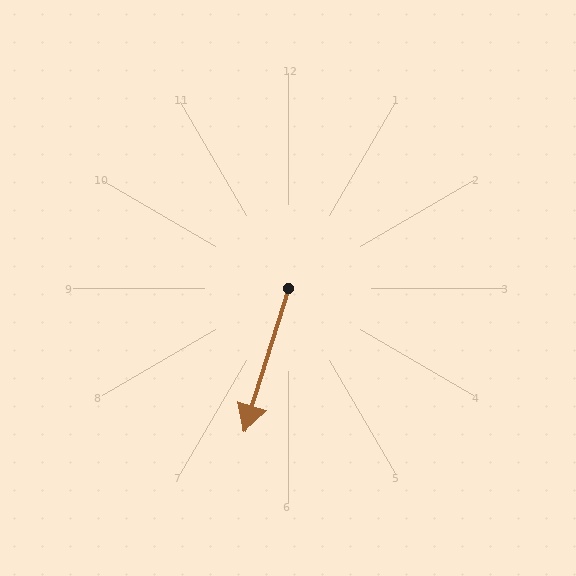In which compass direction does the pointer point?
South.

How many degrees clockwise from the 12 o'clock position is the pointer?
Approximately 197 degrees.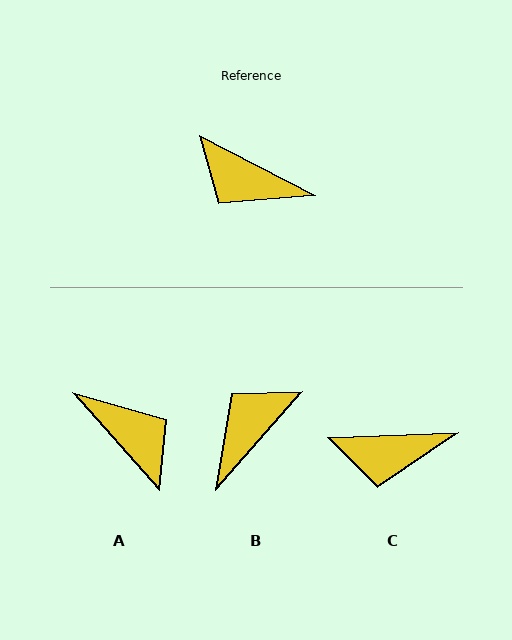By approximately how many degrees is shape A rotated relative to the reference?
Approximately 159 degrees counter-clockwise.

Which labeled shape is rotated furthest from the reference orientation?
A, about 159 degrees away.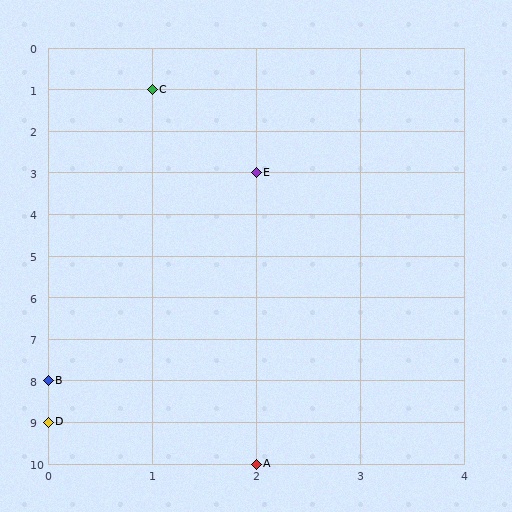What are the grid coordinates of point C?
Point C is at grid coordinates (1, 1).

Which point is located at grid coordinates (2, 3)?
Point E is at (2, 3).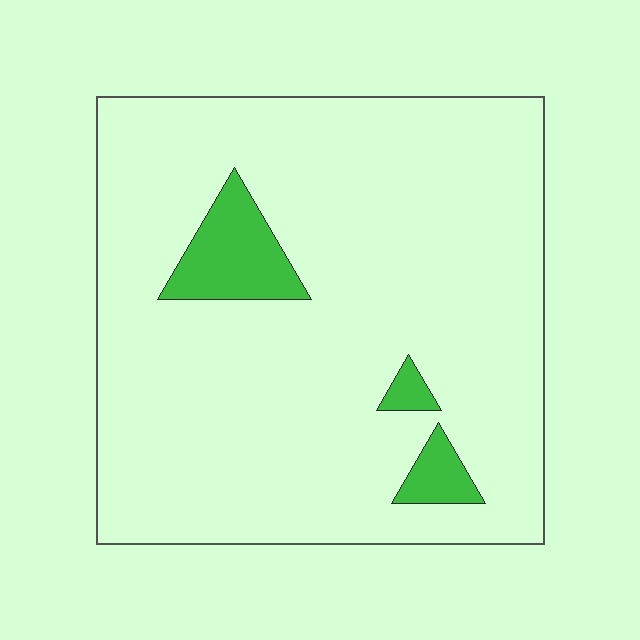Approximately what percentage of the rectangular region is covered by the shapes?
Approximately 10%.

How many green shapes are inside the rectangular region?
3.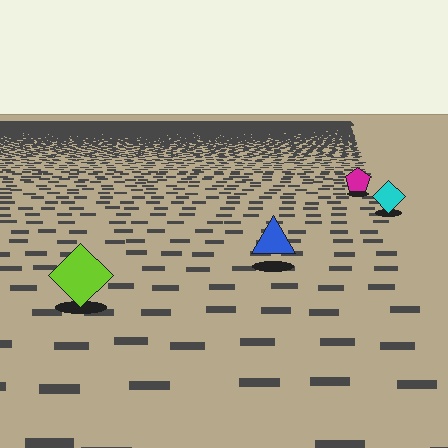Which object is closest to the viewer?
The lime diamond is closest. The texture marks near it are larger and more spread out.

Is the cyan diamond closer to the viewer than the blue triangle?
No. The blue triangle is closer — you can tell from the texture gradient: the ground texture is coarser near it.